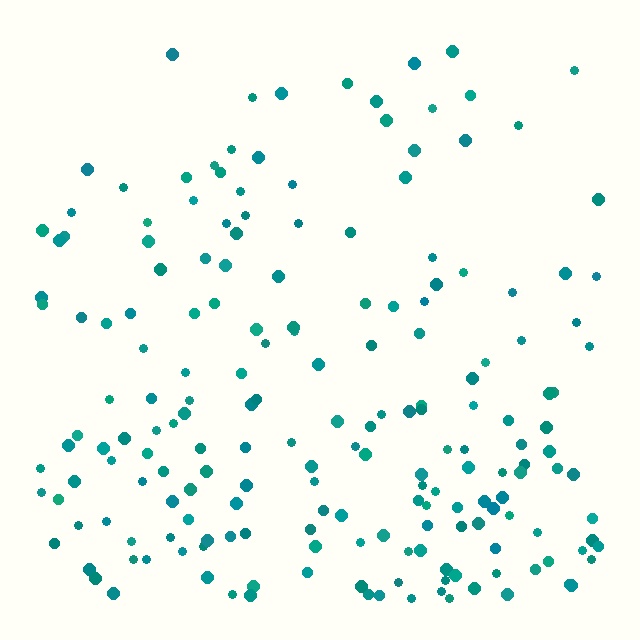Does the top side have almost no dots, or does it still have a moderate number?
Still a moderate number, just noticeably fewer than the bottom.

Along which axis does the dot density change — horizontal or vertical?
Vertical.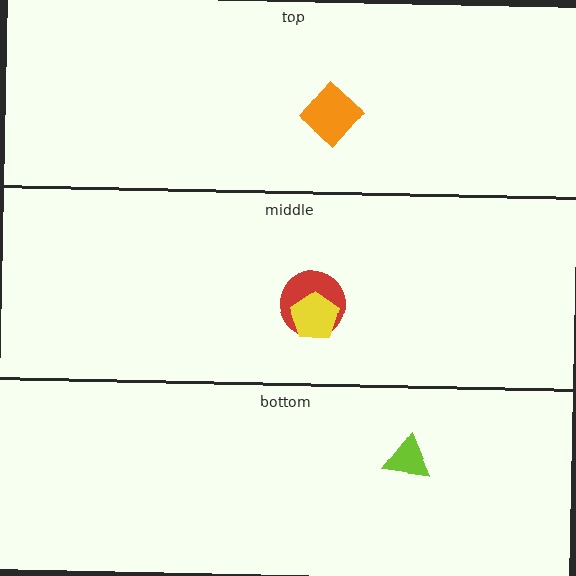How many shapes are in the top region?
1.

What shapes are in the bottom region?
The lime triangle.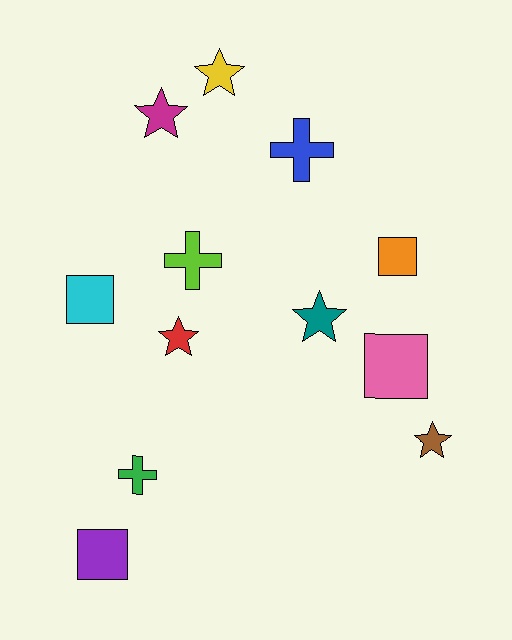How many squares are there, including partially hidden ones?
There are 4 squares.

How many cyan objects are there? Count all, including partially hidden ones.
There is 1 cyan object.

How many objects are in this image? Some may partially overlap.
There are 12 objects.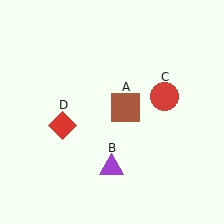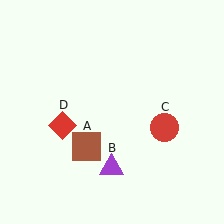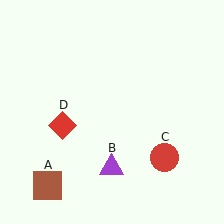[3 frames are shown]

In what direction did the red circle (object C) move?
The red circle (object C) moved down.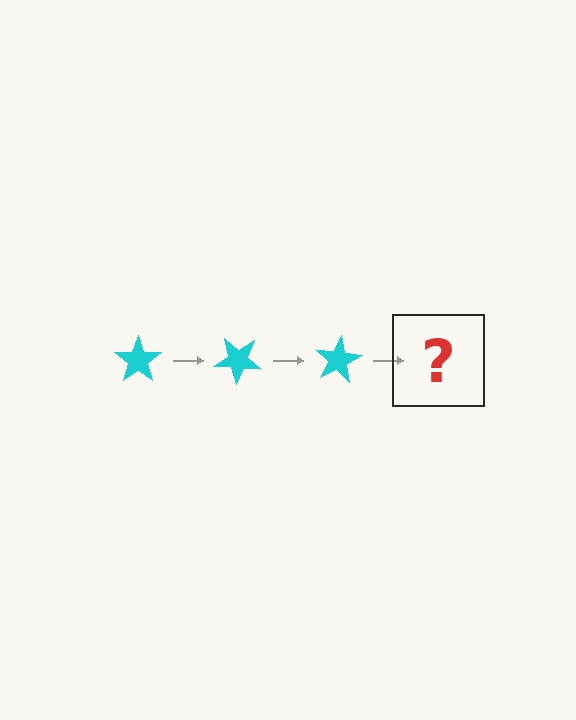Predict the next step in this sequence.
The next step is a cyan star rotated 120 degrees.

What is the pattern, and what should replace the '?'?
The pattern is that the star rotates 40 degrees each step. The '?' should be a cyan star rotated 120 degrees.